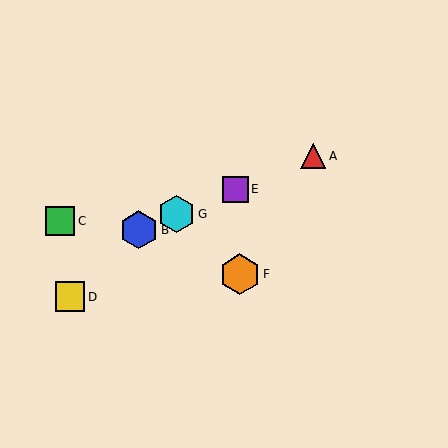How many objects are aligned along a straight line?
4 objects (A, B, E, G) are aligned along a straight line.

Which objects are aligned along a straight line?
Objects A, B, E, G are aligned along a straight line.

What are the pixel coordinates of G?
Object G is at (177, 214).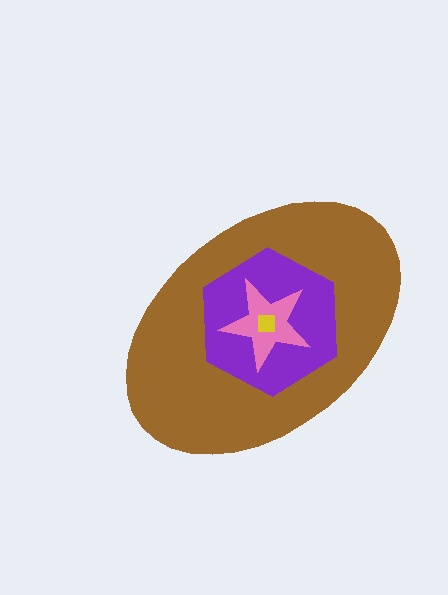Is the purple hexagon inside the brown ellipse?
Yes.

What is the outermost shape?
The brown ellipse.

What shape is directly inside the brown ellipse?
The purple hexagon.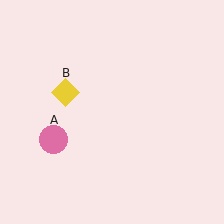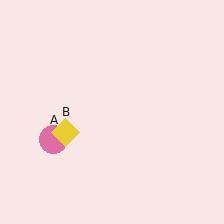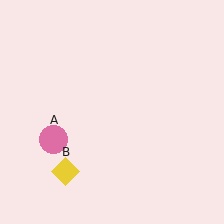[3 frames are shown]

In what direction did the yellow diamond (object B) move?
The yellow diamond (object B) moved down.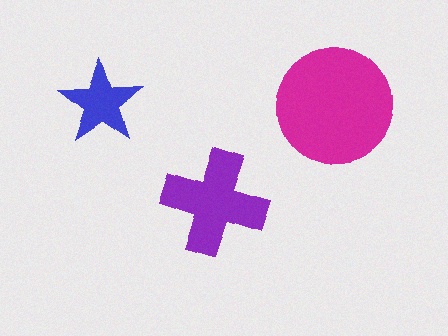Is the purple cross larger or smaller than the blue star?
Larger.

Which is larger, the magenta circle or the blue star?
The magenta circle.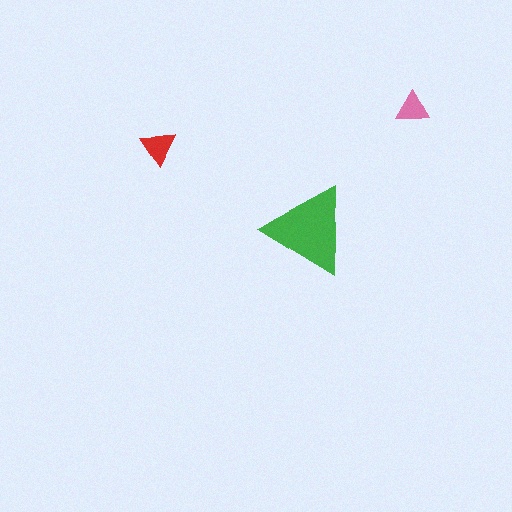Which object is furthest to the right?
The pink triangle is rightmost.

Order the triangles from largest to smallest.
the green one, the red one, the pink one.